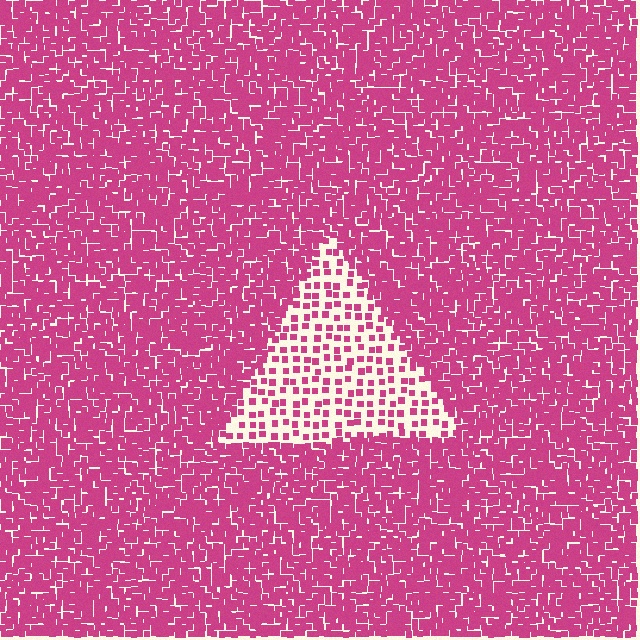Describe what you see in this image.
The image contains small magenta elements arranged at two different densities. A triangle-shaped region is visible where the elements are less densely packed than the surrounding area.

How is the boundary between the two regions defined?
The boundary is defined by a change in element density (approximately 3.0x ratio). All elements are the same color, size, and shape.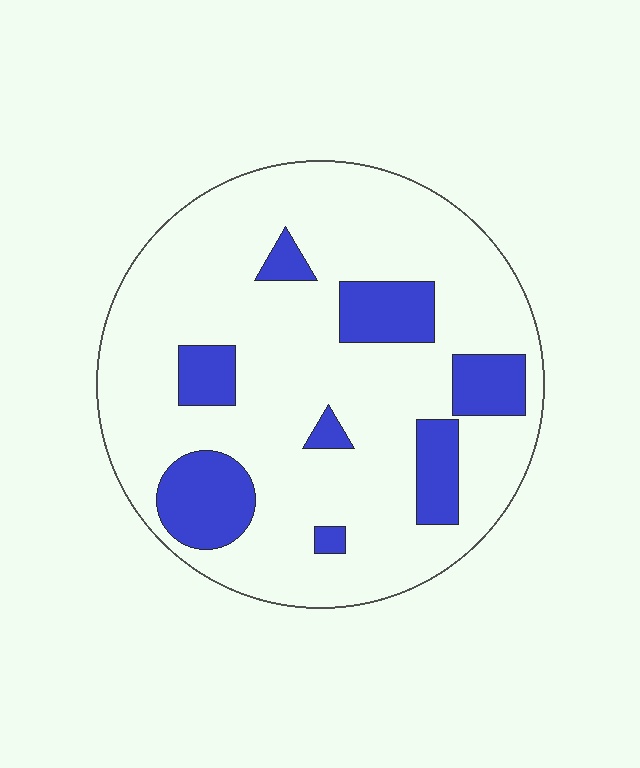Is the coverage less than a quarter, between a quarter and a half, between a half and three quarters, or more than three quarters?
Less than a quarter.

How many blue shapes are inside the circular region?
8.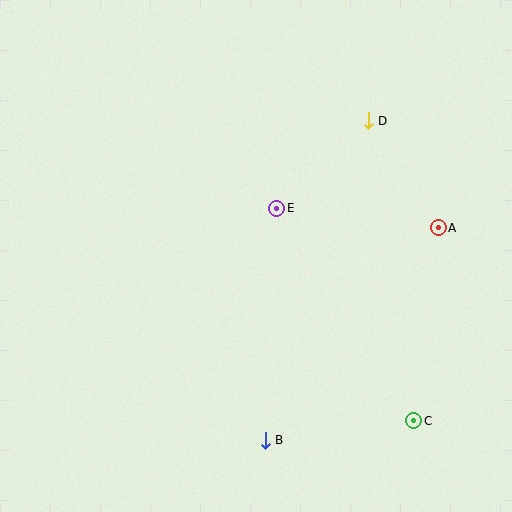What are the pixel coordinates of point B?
Point B is at (265, 440).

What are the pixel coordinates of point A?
Point A is at (438, 228).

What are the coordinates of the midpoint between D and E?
The midpoint between D and E is at (322, 164).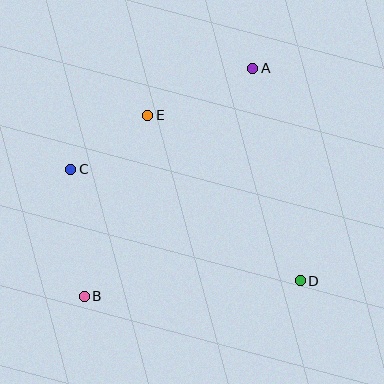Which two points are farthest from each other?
Points A and B are farthest from each other.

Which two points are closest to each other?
Points C and E are closest to each other.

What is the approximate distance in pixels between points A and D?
The distance between A and D is approximately 218 pixels.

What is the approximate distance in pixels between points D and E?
The distance between D and E is approximately 225 pixels.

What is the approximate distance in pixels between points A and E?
The distance between A and E is approximately 115 pixels.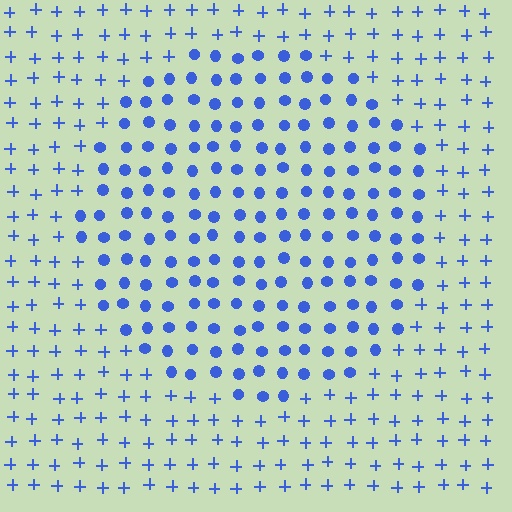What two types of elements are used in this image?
The image uses circles inside the circle region and plus signs outside it.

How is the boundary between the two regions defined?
The boundary is defined by a change in element shape: circles inside vs. plus signs outside. All elements share the same color and spacing.